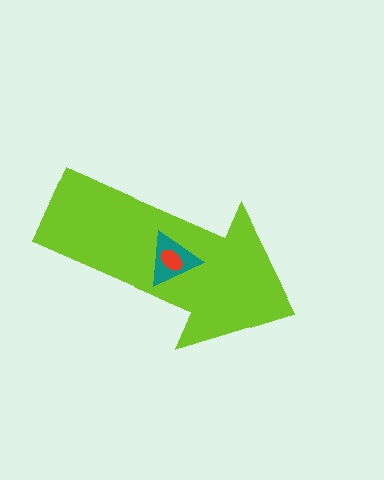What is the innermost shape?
The red ellipse.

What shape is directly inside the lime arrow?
The teal triangle.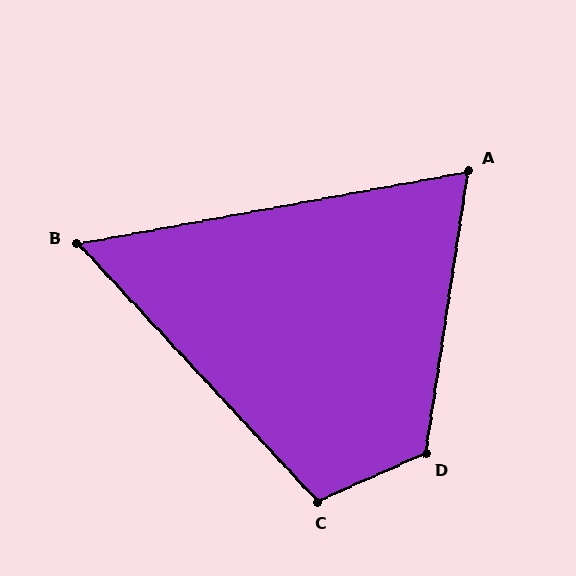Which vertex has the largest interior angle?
D, at approximately 122 degrees.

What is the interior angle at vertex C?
Approximately 109 degrees (obtuse).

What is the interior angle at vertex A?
Approximately 71 degrees (acute).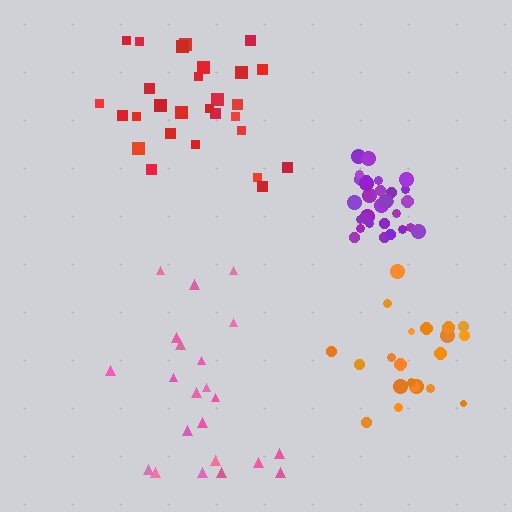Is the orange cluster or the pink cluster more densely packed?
Orange.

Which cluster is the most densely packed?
Purple.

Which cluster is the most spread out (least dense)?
Pink.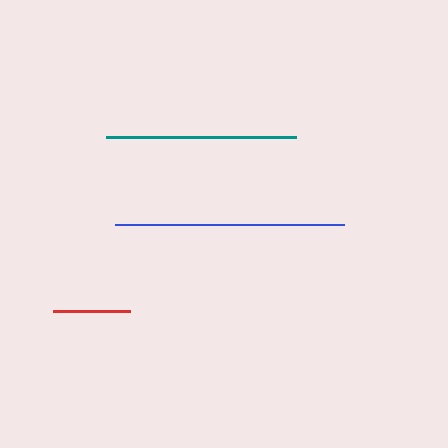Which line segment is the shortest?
The red line is the shortest at approximately 77 pixels.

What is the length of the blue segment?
The blue segment is approximately 229 pixels long.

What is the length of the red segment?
The red segment is approximately 77 pixels long.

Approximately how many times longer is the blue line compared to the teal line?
The blue line is approximately 1.2 times the length of the teal line.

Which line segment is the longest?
The blue line is the longest at approximately 229 pixels.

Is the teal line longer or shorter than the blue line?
The blue line is longer than the teal line.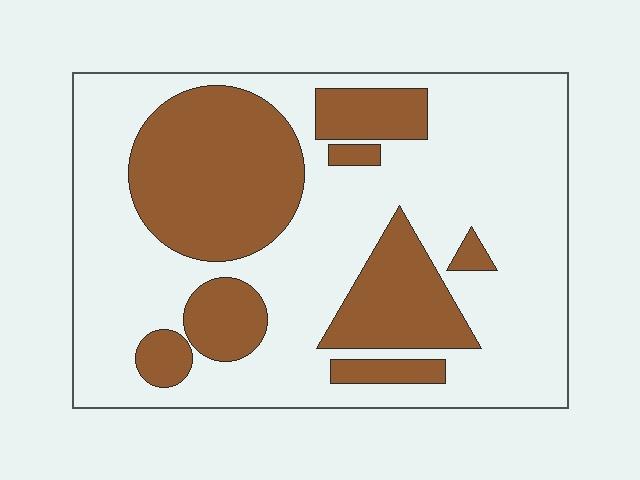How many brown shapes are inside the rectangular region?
8.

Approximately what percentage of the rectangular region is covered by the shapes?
Approximately 35%.